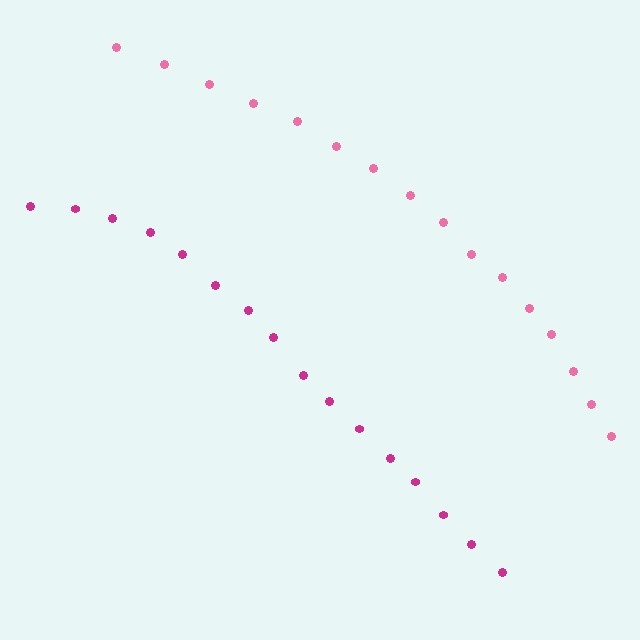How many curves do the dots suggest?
There are 2 distinct paths.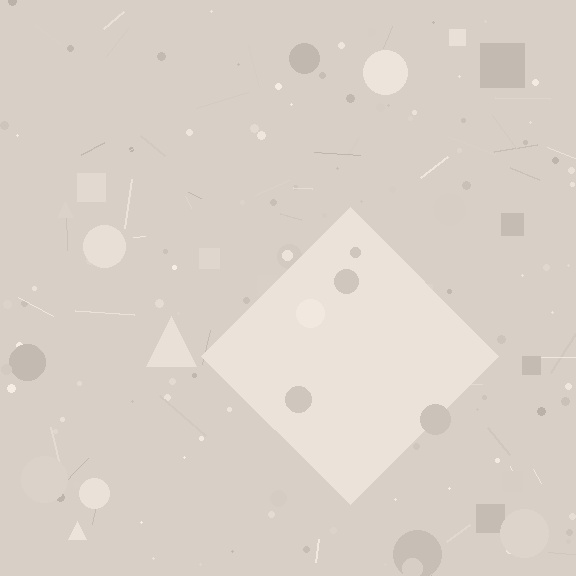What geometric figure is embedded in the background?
A diamond is embedded in the background.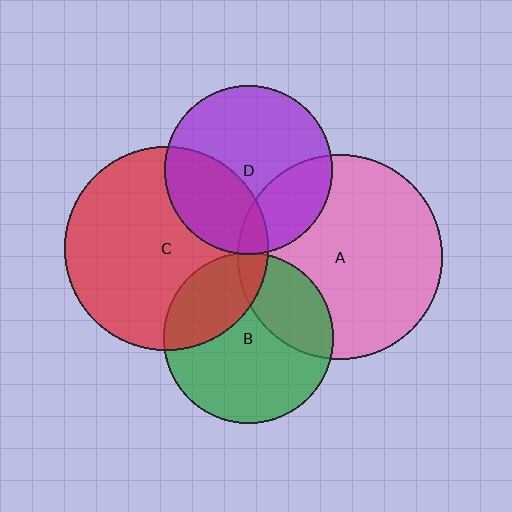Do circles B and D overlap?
Yes.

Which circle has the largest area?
Circle A (pink).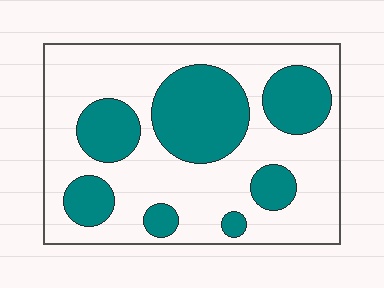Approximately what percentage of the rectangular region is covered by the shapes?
Approximately 35%.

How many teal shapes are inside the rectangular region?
7.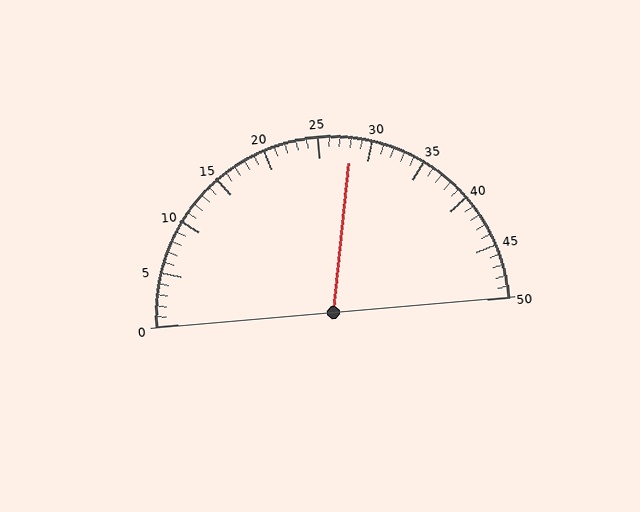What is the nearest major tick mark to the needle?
The nearest major tick mark is 30.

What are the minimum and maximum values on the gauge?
The gauge ranges from 0 to 50.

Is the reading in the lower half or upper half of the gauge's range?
The reading is in the upper half of the range (0 to 50).